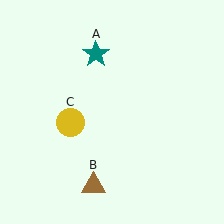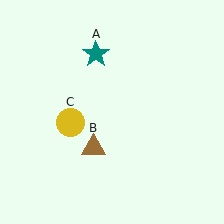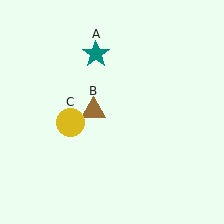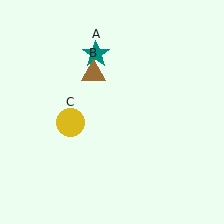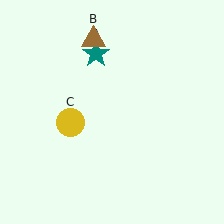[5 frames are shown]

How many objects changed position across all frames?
1 object changed position: brown triangle (object B).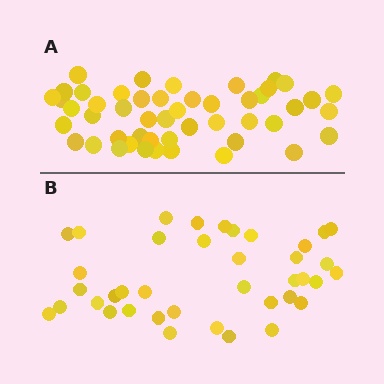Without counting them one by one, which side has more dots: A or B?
Region A (the top region) has more dots.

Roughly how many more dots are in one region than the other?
Region A has roughly 10 or so more dots than region B.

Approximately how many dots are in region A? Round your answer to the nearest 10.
About 50 dots. (The exact count is 49, which rounds to 50.)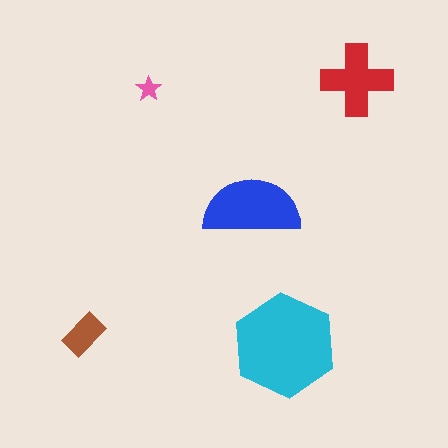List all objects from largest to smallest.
The cyan hexagon, the blue semicircle, the red cross, the brown rectangle, the pink star.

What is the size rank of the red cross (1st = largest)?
3rd.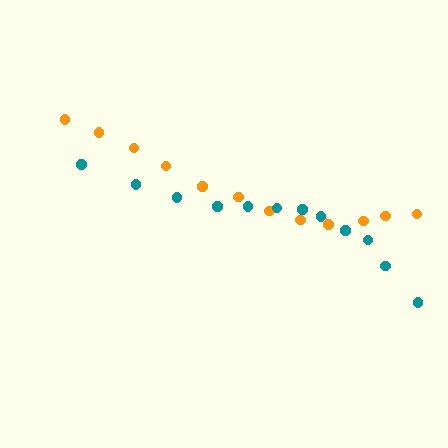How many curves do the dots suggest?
There are 2 distinct paths.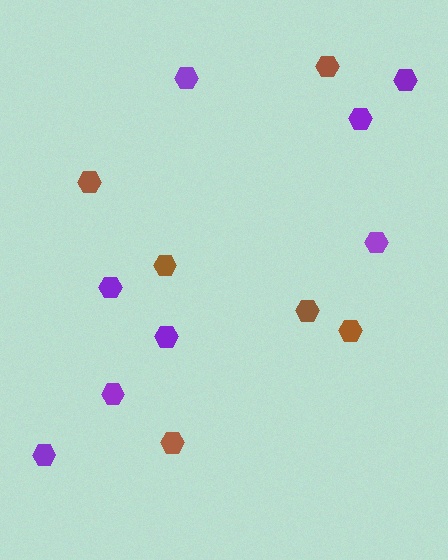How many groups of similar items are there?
There are 2 groups: one group of purple hexagons (8) and one group of brown hexagons (6).